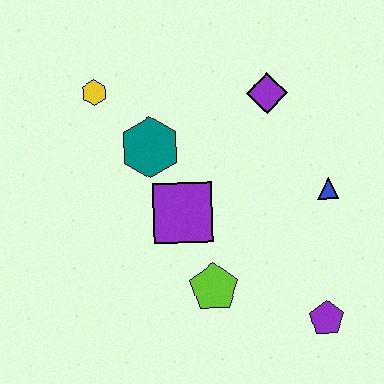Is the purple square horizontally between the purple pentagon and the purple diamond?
No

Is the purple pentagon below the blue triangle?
Yes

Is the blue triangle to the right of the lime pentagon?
Yes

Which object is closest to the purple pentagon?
The lime pentagon is closest to the purple pentagon.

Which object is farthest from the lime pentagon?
The yellow hexagon is farthest from the lime pentagon.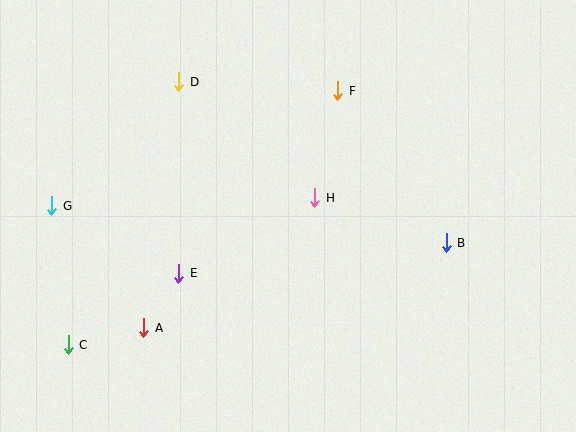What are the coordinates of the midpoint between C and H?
The midpoint between C and H is at (192, 271).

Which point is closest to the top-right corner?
Point F is closest to the top-right corner.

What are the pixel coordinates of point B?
Point B is at (446, 243).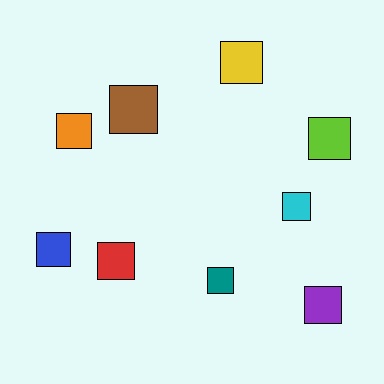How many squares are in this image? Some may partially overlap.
There are 9 squares.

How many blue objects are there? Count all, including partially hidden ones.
There is 1 blue object.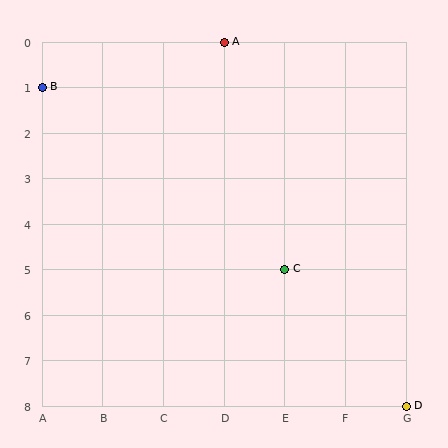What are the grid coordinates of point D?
Point D is at grid coordinates (G, 8).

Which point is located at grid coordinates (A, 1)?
Point B is at (A, 1).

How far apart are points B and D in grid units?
Points B and D are 6 columns and 7 rows apart (about 9.2 grid units diagonally).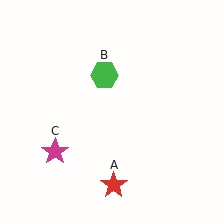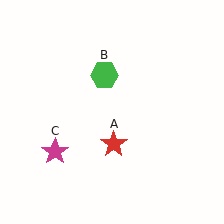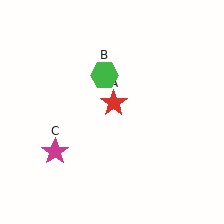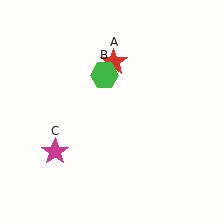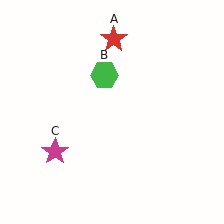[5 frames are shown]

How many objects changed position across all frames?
1 object changed position: red star (object A).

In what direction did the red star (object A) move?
The red star (object A) moved up.